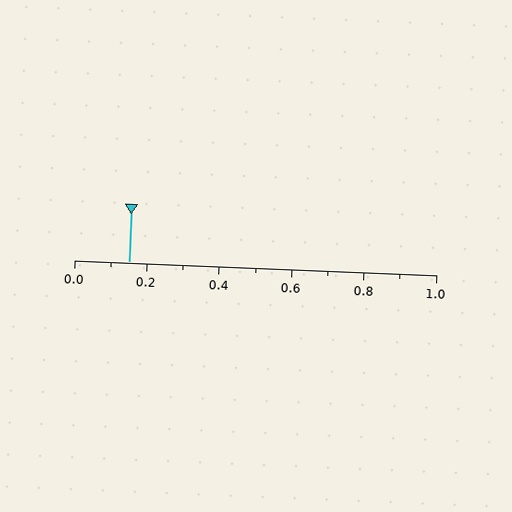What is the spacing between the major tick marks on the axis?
The major ticks are spaced 0.2 apart.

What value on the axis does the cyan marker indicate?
The marker indicates approximately 0.15.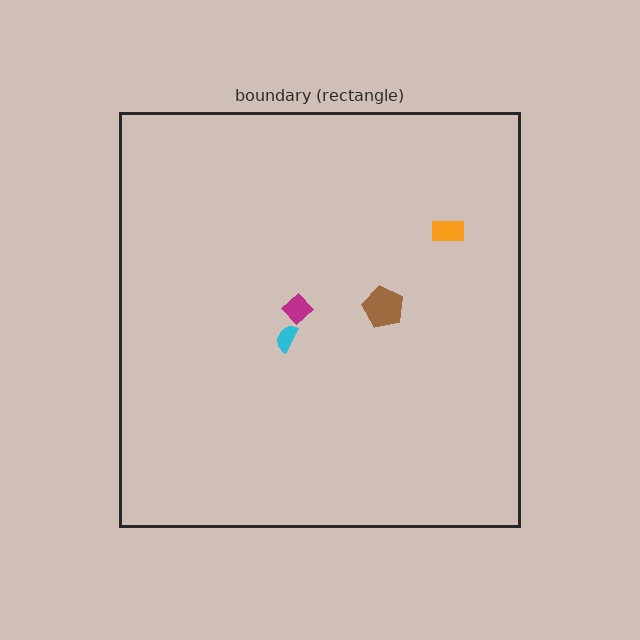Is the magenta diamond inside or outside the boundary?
Inside.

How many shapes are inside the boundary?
4 inside, 0 outside.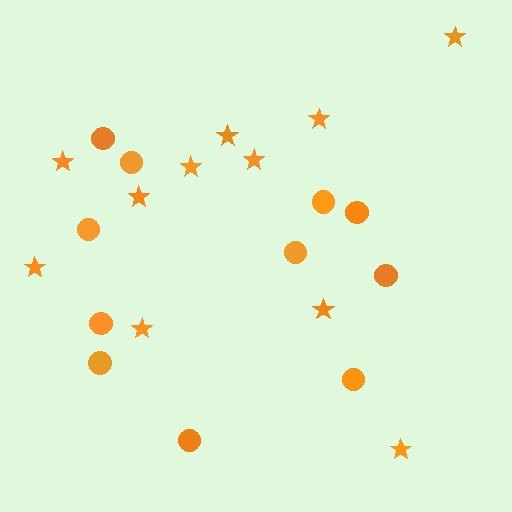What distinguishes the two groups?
There are 2 groups: one group of circles (11) and one group of stars (11).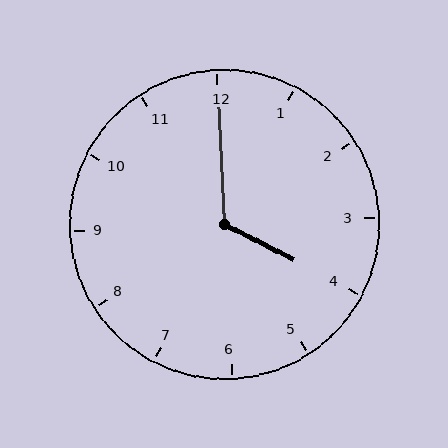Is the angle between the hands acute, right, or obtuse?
It is obtuse.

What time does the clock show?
4:00.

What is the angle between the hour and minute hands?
Approximately 120 degrees.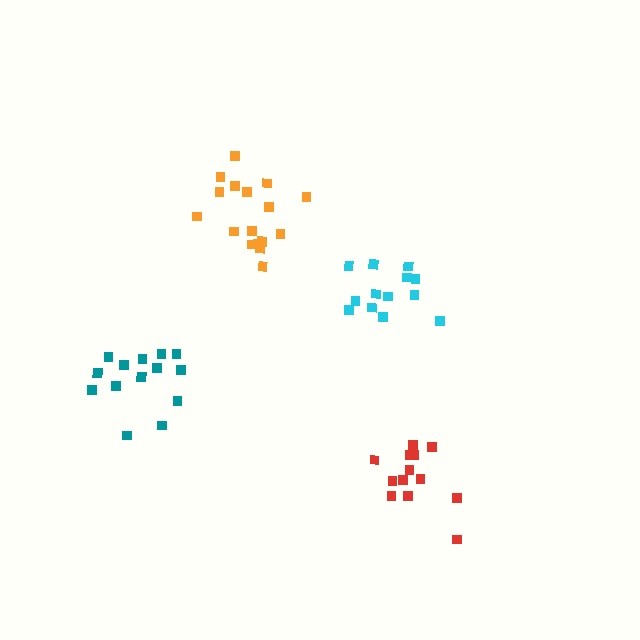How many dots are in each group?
Group 1: 17 dots, Group 2: 13 dots, Group 3: 14 dots, Group 4: 13 dots (57 total).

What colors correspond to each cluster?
The clusters are colored: orange, cyan, teal, red.